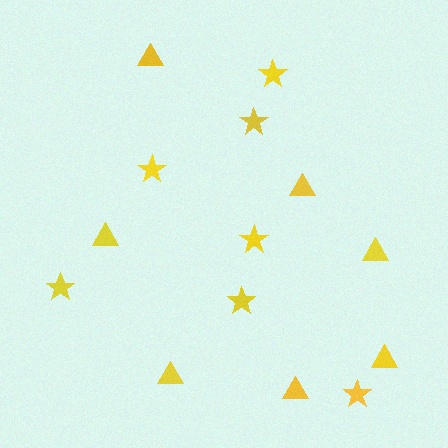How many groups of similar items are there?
There are 2 groups: one group of stars (7) and one group of triangles (7).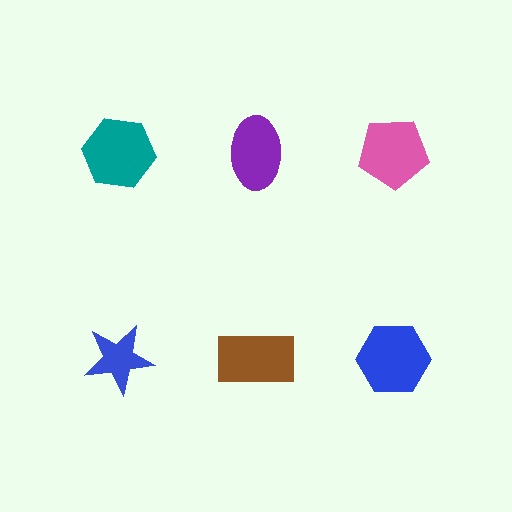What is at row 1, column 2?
A purple ellipse.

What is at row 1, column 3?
A pink pentagon.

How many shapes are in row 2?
3 shapes.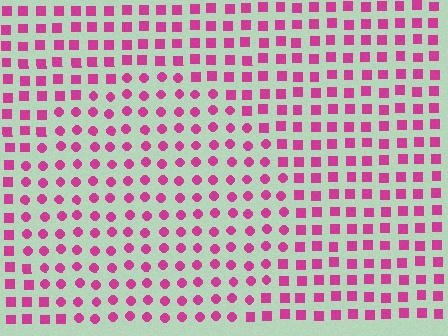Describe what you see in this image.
The image is filled with small magenta elements arranged in a uniform grid. A circle-shaped region contains circles, while the surrounding area contains squares. The boundary is defined purely by the change in element shape.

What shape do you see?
I see a circle.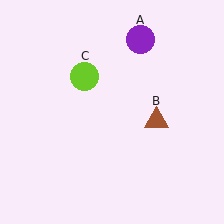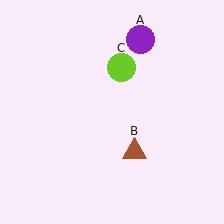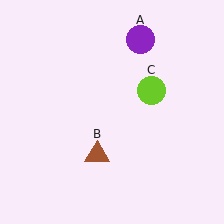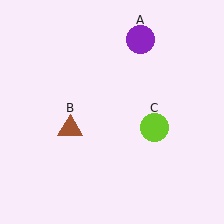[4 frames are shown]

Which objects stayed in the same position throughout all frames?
Purple circle (object A) remained stationary.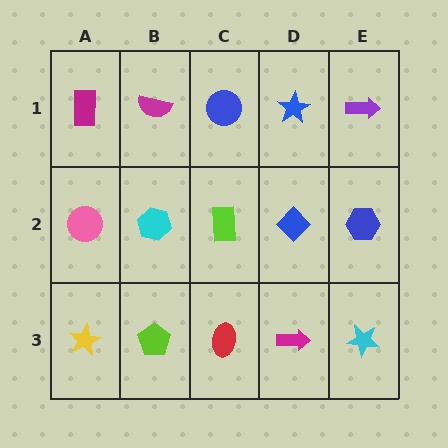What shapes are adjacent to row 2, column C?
A blue circle (row 1, column C), a red ellipse (row 3, column C), a cyan hexagon (row 2, column B), a blue diamond (row 2, column D).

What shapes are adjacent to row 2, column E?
A purple arrow (row 1, column E), a cyan star (row 3, column E), a blue diamond (row 2, column D).